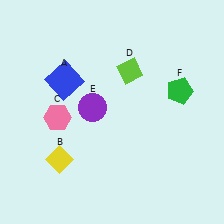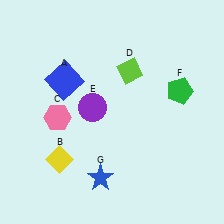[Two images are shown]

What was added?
A blue star (G) was added in Image 2.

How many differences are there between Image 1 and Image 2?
There is 1 difference between the two images.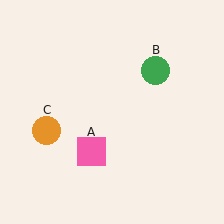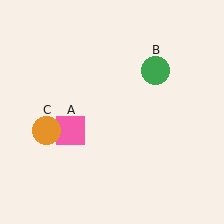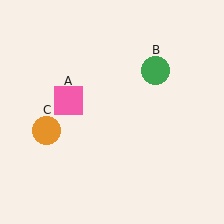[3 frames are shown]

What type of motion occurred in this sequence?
The pink square (object A) rotated clockwise around the center of the scene.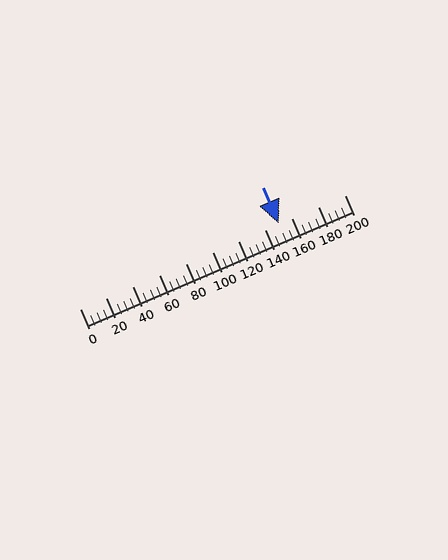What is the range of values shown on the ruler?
The ruler shows values from 0 to 200.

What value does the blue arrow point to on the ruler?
The blue arrow points to approximately 150.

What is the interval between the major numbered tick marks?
The major tick marks are spaced 20 units apart.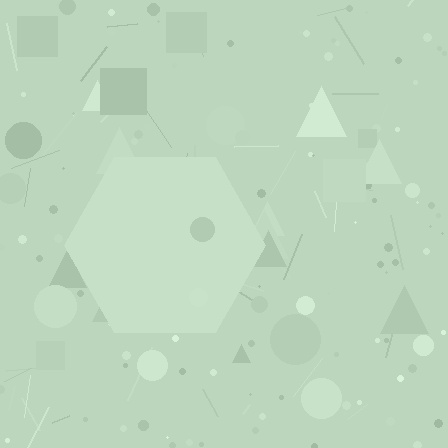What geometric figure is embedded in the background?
A hexagon is embedded in the background.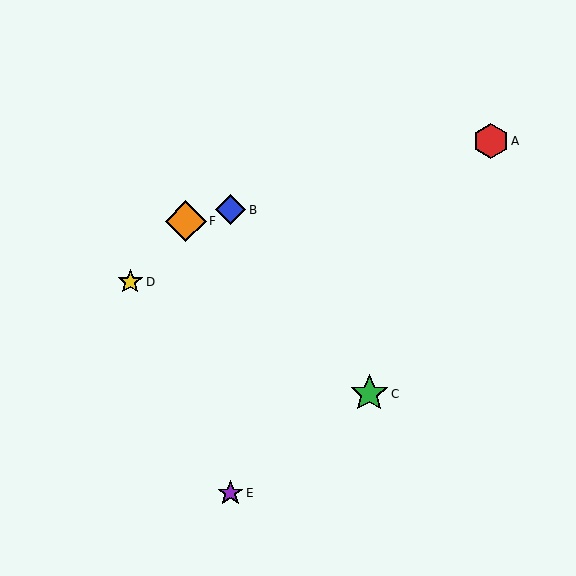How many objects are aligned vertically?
2 objects (B, E) are aligned vertically.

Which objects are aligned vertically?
Objects B, E are aligned vertically.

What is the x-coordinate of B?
Object B is at x≈230.